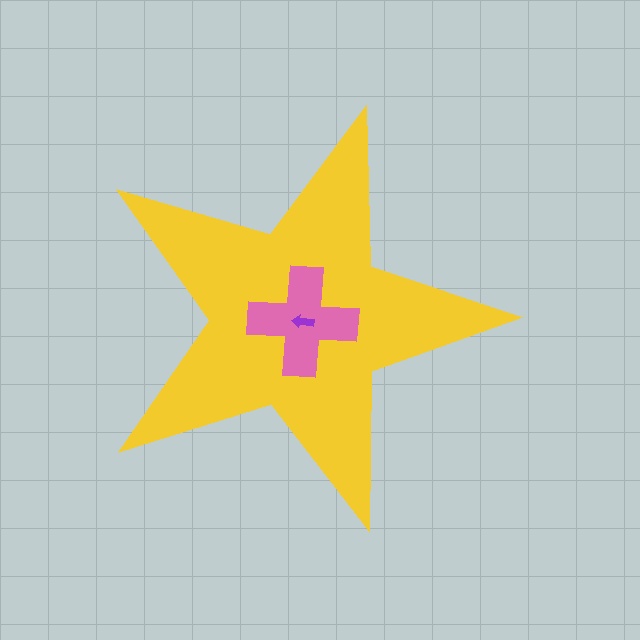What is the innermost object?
The purple arrow.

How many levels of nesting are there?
3.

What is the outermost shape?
The yellow star.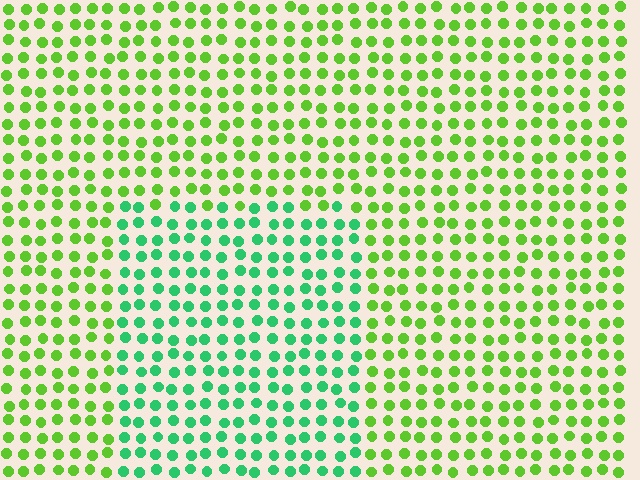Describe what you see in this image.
The image is filled with small lime elements in a uniform arrangement. A rectangle-shaped region is visible where the elements are tinted to a slightly different hue, forming a subtle color boundary.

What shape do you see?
I see a rectangle.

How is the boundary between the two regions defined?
The boundary is defined purely by a slight shift in hue (about 44 degrees). Spacing, size, and orientation are identical on both sides.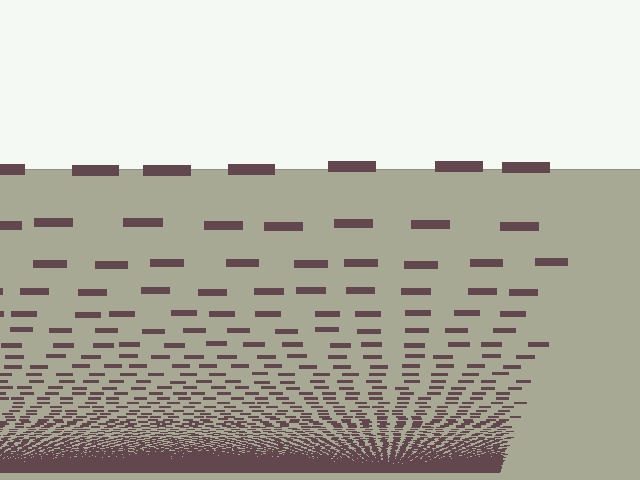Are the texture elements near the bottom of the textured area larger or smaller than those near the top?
Smaller. The gradient is inverted — elements near the bottom are smaller and denser.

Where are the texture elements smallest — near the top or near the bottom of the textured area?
Near the bottom.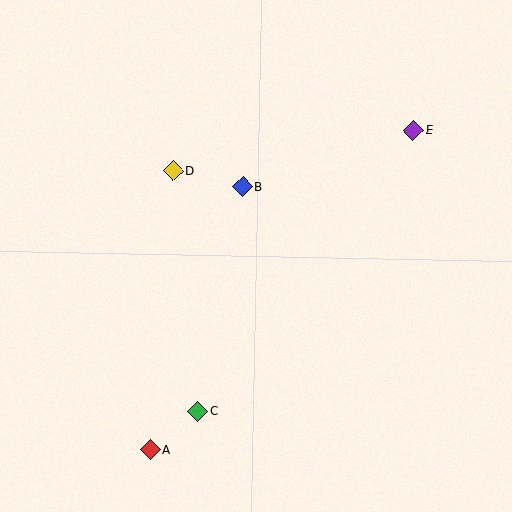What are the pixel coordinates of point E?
Point E is at (413, 130).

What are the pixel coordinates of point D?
Point D is at (173, 171).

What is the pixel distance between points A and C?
The distance between A and C is 61 pixels.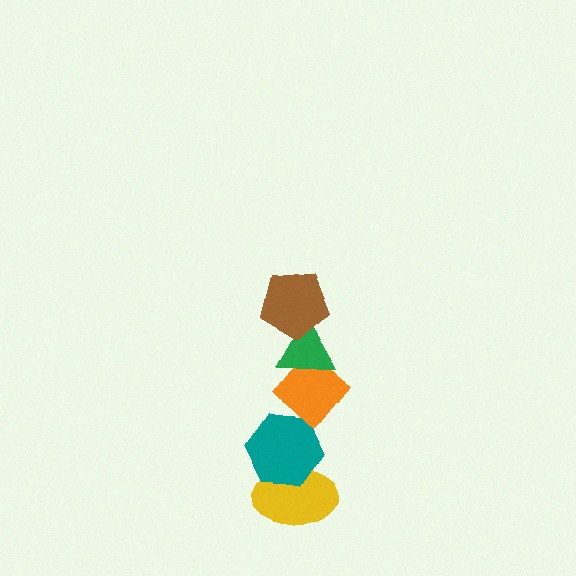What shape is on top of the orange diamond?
The green triangle is on top of the orange diamond.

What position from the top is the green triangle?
The green triangle is 2nd from the top.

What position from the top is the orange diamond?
The orange diamond is 3rd from the top.